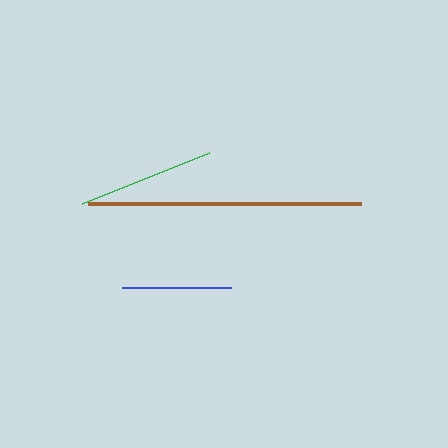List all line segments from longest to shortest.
From longest to shortest: brown, green, blue.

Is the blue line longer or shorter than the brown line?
The brown line is longer than the blue line.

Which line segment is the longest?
The brown line is the longest at approximately 273 pixels.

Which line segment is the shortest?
The blue line is the shortest at approximately 109 pixels.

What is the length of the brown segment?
The brown segment is approximately 273 pixels long.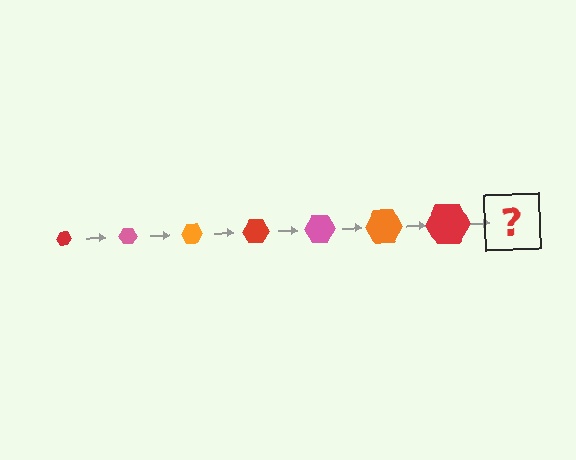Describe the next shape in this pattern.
It should be a pink hexagon, larger than the previous one.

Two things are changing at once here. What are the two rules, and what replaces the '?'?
The two rules are that the hexagon grows larger each step and the color cycles through red, pink, and orange. The '?' should be a pink hexagon, larger than the previous one.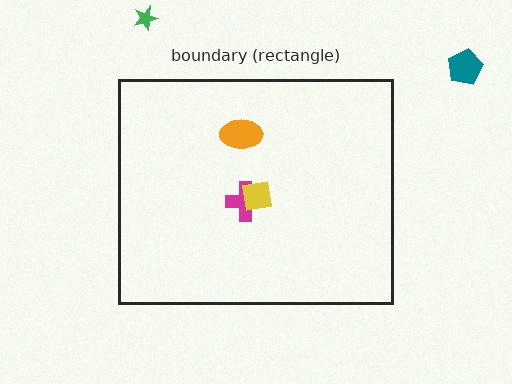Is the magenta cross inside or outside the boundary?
Inside.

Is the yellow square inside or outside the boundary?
Inside.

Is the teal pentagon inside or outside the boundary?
Outside.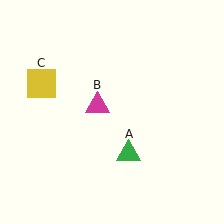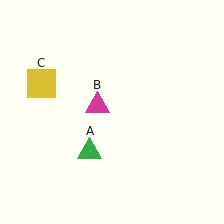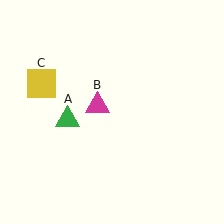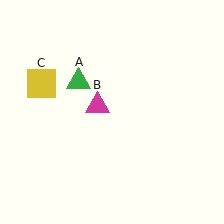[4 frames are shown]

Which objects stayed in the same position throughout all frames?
Magenta triangle (object B) and yellow square (object C) remained stationary.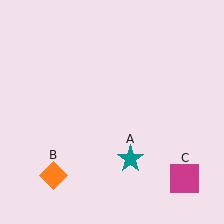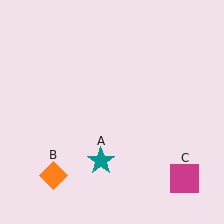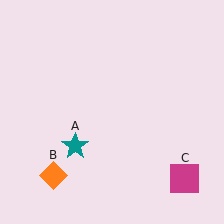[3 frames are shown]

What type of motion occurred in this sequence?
The teal star (object A) rotated clockwise around the center of the scene.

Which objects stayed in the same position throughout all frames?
Orange diamond (object B) and magenta square (object C) remained stationary.